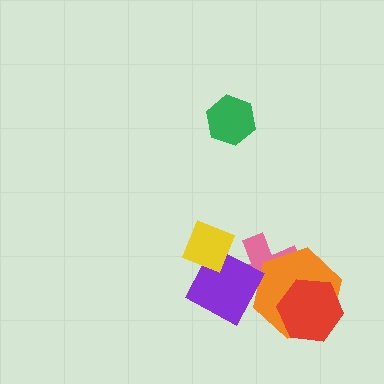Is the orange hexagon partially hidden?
Yes, it is partially covered by another shape.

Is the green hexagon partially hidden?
No, no other shape covers it.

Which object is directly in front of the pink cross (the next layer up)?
The orange hexagon is directly in front of the pink cross.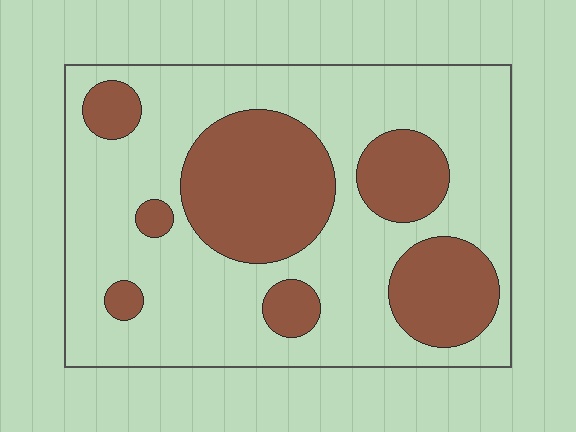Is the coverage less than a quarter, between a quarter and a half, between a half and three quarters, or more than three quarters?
Between a quarter and a half.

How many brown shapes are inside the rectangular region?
7.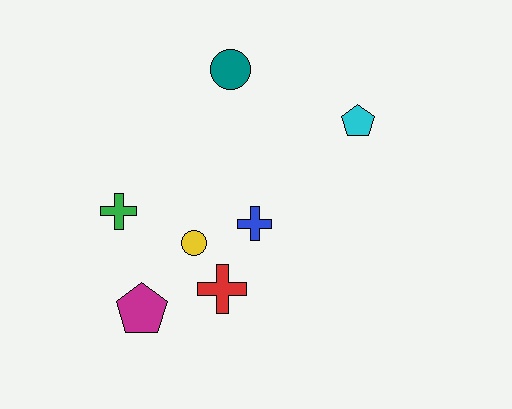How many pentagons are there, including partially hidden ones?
There are 2 pentagons.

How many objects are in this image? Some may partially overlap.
There are 7 objects.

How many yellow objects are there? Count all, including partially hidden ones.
There is 1 yellow object.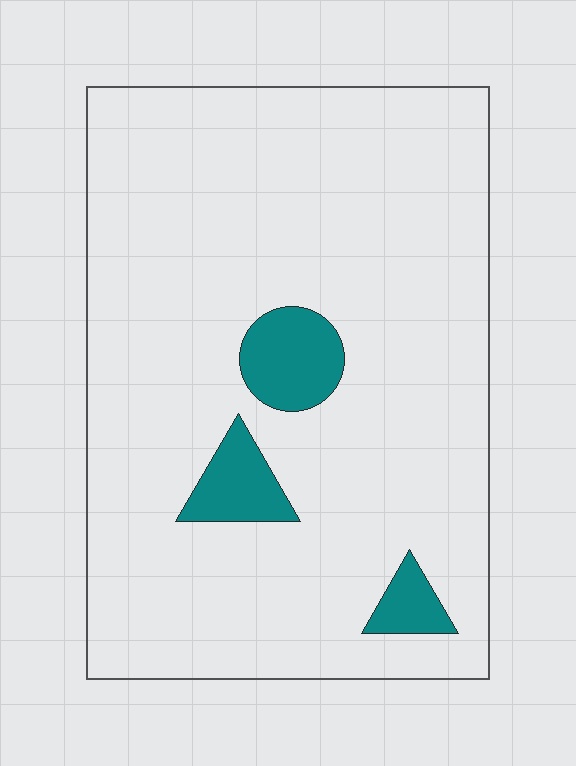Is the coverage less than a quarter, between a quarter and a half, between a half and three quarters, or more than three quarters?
Less than a quarter.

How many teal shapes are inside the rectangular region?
3.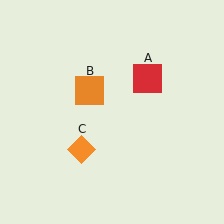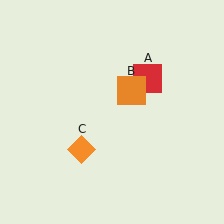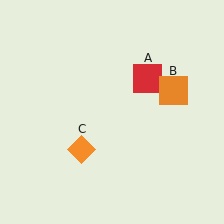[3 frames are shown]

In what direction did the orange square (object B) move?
The orange square (object B) moved right.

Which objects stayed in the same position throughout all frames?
Red square (object A) and orange diamond (object C) remained stationary.